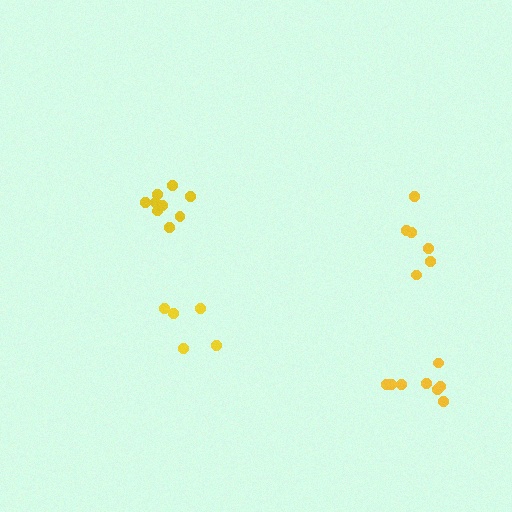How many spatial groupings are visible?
There are 4 spatial groupings.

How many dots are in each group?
Group 1: 5 dots, Group 2: 9 dots, Group 3: 6 dots, Group 4: 8 dots (28 total).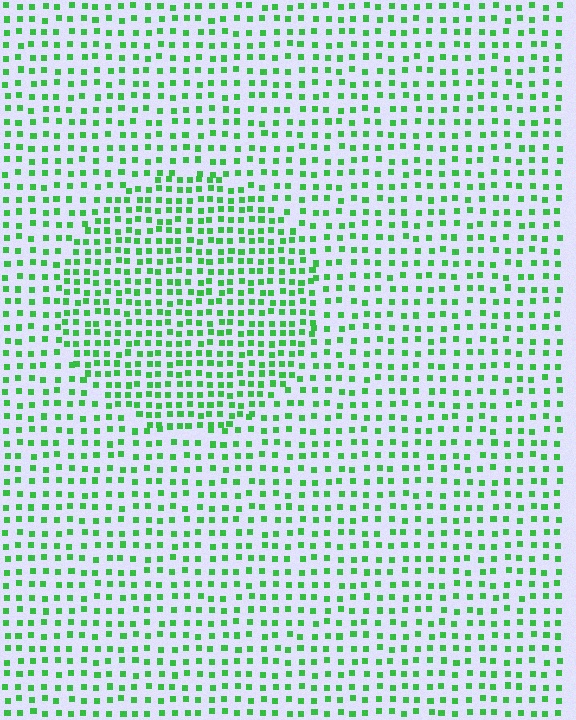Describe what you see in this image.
The image contains small green elements arranged at two different densities. A circle-shaped region is visible where the elements are more densely packed than the surrounding area.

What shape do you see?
I see a circle.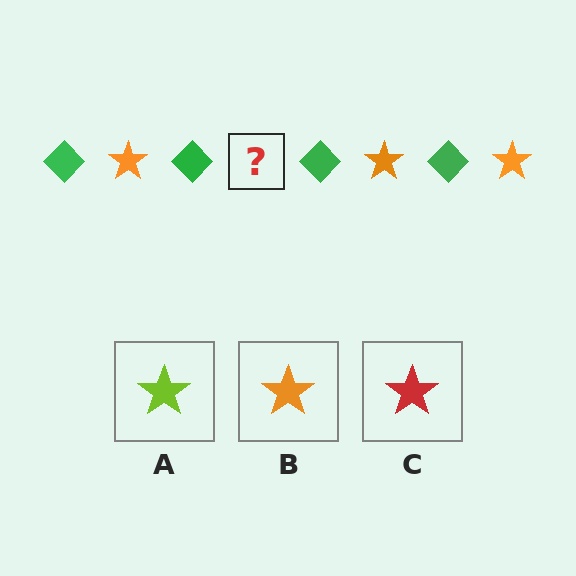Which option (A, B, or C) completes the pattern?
B.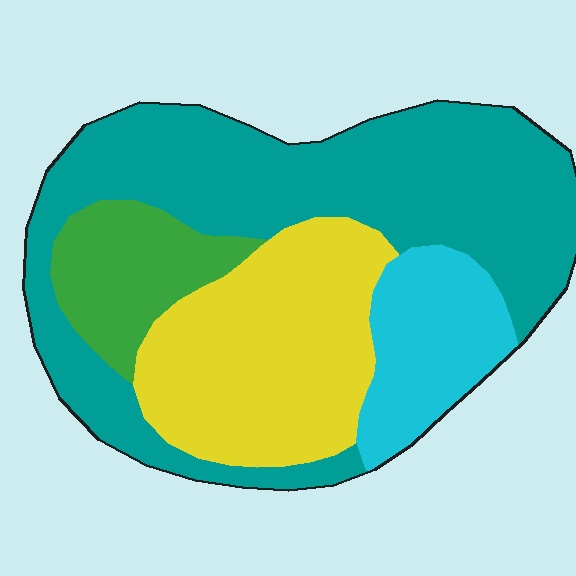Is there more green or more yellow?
Yellow.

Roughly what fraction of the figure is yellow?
Yellow takes up between a quarter and a half of the figure.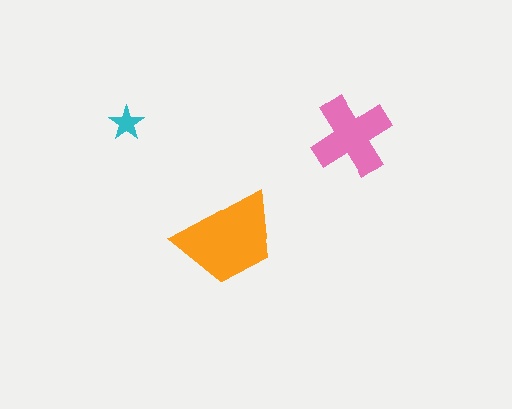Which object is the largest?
The orange trapezoid.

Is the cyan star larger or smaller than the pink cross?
Smaller.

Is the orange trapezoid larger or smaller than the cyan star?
Larger.